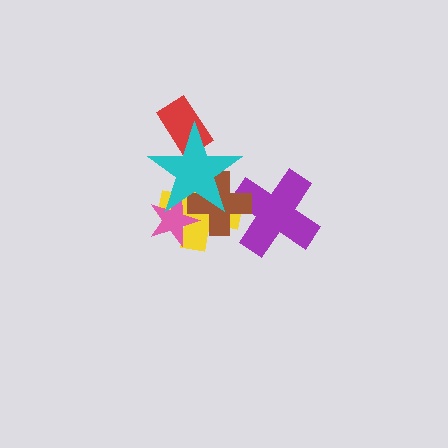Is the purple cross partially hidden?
Yes, it is partially covered by another shape.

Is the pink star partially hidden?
Yes, it is partially covered by another shape.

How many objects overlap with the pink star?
3 objects overlap with the pink star.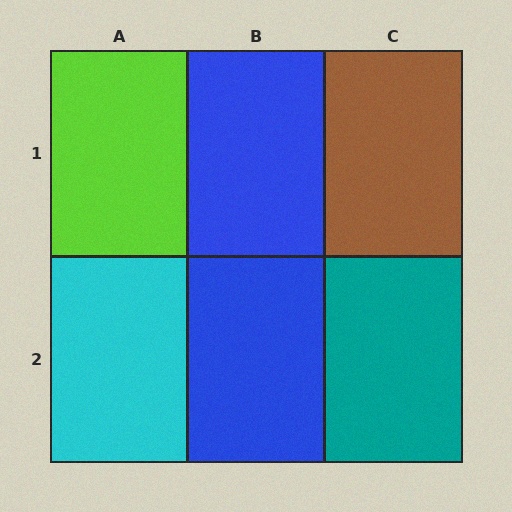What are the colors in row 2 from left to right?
Cyan, blue, teal.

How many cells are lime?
1 cell is lime.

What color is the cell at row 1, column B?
Blue.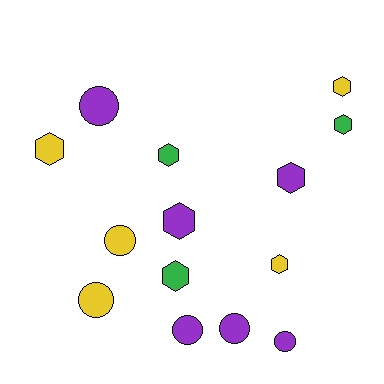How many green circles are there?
There are no green circles.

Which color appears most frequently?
Purple, with 6 objects.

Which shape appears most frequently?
Hexagon, with 8 objects.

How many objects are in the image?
There are 14 objects.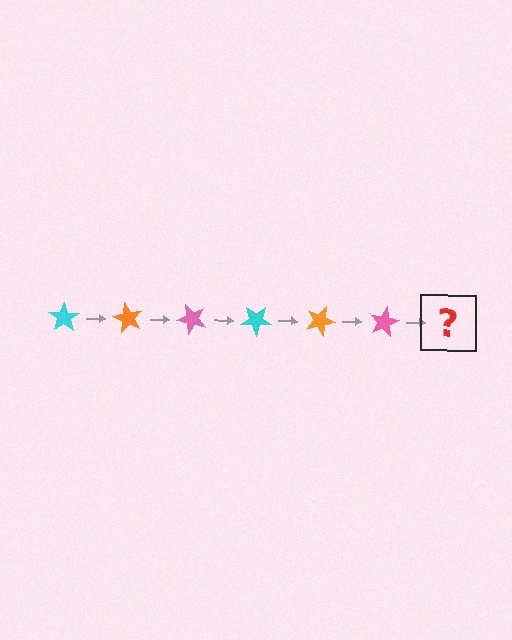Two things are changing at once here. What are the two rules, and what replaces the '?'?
The two rules are that it rotates 60 degrees each step and the color cycles through cyan, orange, and pink. The '?' should be a cyan star, rotated 360 degrees from the start.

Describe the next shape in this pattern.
It should be a cyan star, rotated 360 degrees from the start.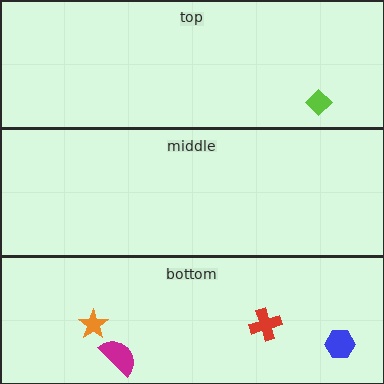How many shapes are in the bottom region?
4.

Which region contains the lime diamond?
The top region.